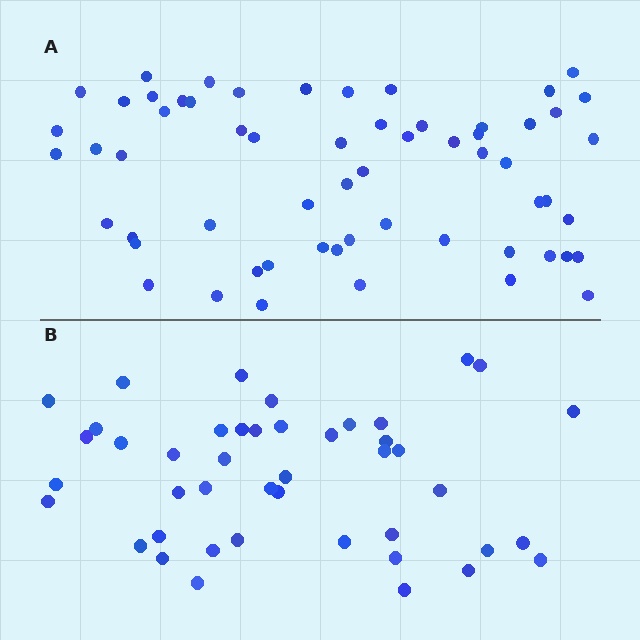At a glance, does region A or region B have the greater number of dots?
Region A (the top region) has more dots.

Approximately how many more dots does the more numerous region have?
Region A has approximately 15 more dots than region B.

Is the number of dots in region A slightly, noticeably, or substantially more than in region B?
Region A has noticeably more, but not dramatically so. The ratio is roughly 1.4 to 1.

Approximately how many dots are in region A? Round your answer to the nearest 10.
About 60 dots.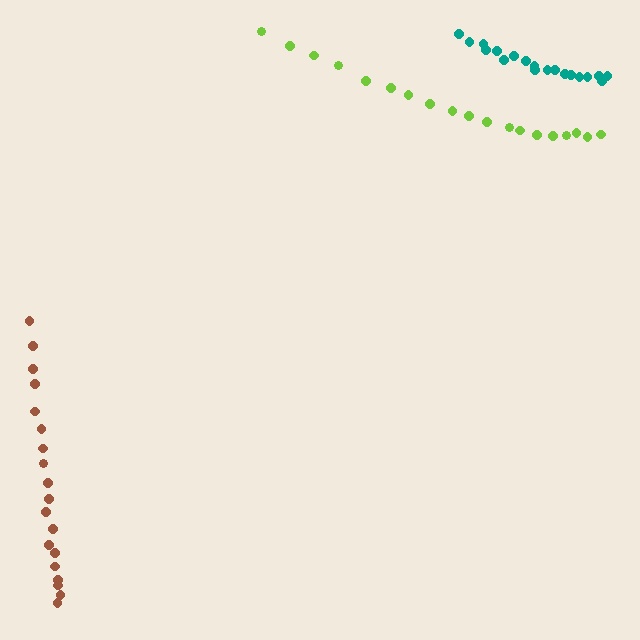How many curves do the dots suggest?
There are 3 distinct paths.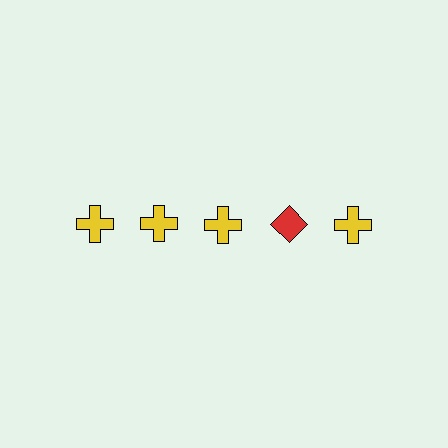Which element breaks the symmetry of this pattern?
The red diamond in the top row, second from right column breaks the symmetry. All other shapes are yellow crosses.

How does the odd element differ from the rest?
It differs in both color (red instead of yellow) and shape (diamond instead of cross).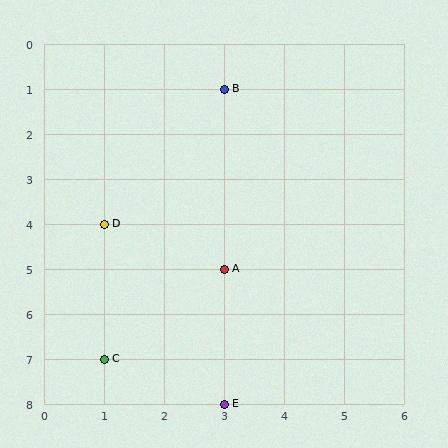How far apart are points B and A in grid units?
Points B and A are 4 rows apart.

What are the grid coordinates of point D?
Point D is at grid coordinates (1, 4).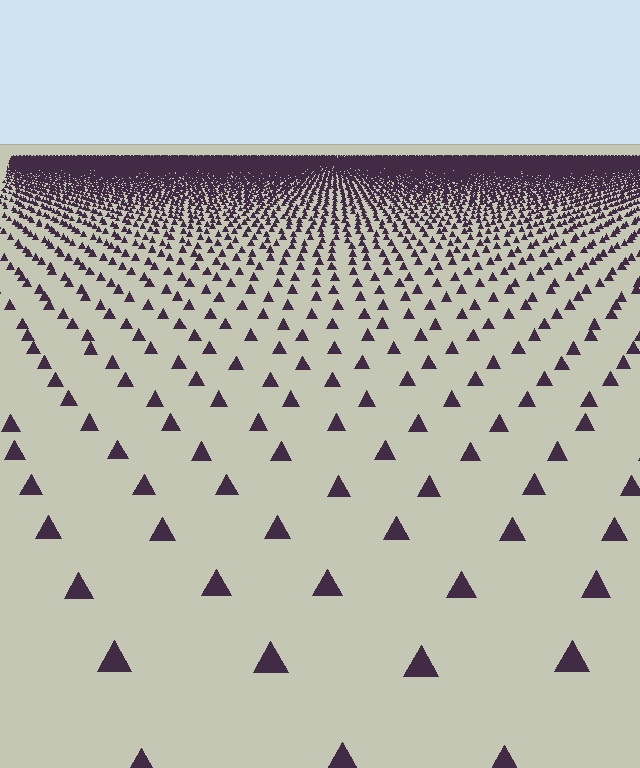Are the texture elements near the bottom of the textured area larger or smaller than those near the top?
Larger. Near the bottom, elements are closer to the viewer and appear at a bigger on-screen size.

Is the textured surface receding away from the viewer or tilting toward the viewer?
The surface is receding away from the viewer. Texture elements get smaller and denser toward the top.